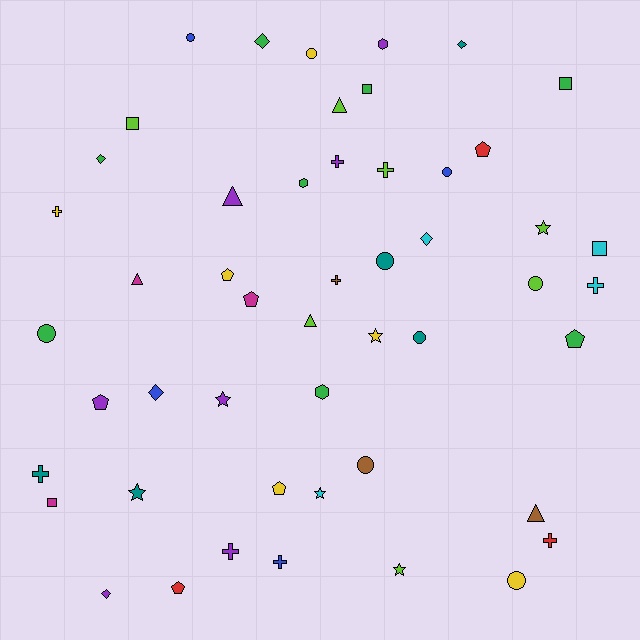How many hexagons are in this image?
There are 3 hexagons.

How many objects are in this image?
There are 50 objects.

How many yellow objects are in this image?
There are 6 yellow objects.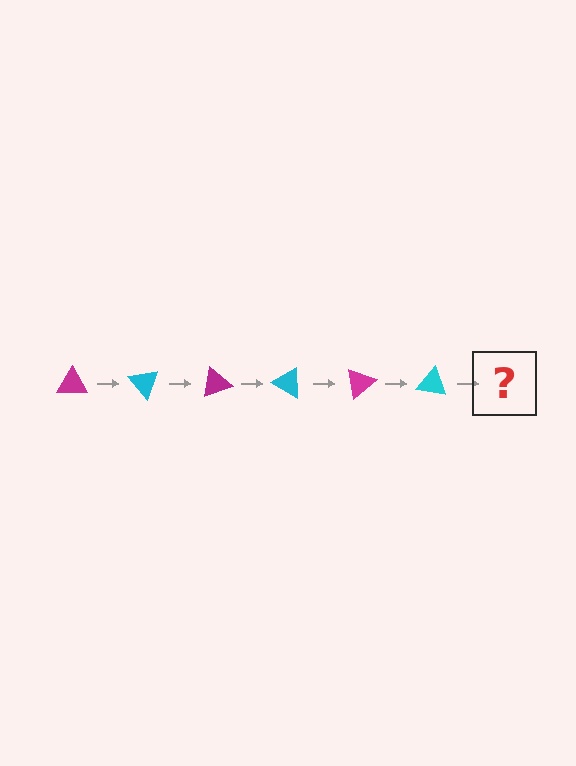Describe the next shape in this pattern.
It should be a magenta triangle, rotated 300 degrees from the start.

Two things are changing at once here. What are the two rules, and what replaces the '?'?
The two rules are that it rotates 50 degrees each step and the color cycles through magenta and cyan. The '?' should be a magenta triangle, rotated 300 degrees from the start.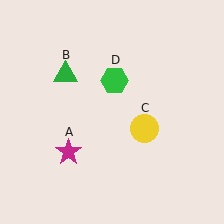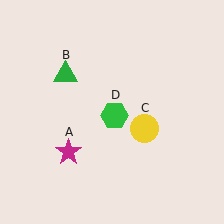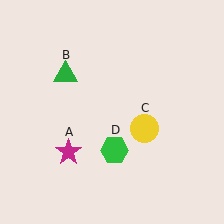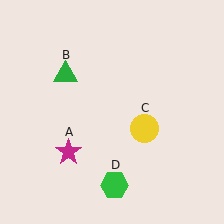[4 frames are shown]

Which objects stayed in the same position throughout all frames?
Magenta star (object A) and green triangle (object B) and yellow circle (object C) remained stationary.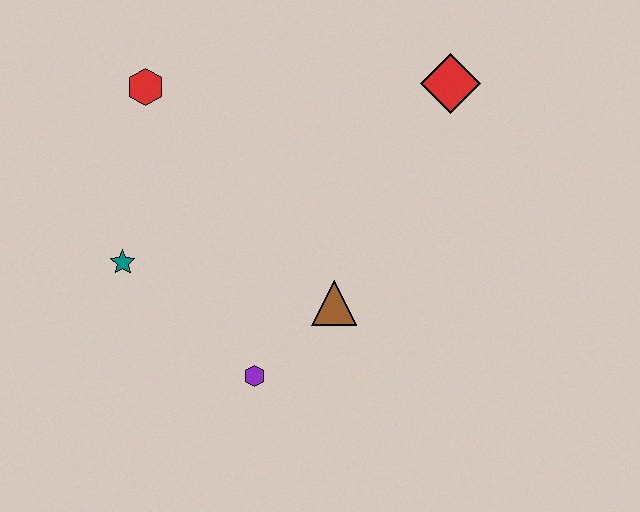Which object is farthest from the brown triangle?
The red hexagon is farthest from the brown triangle.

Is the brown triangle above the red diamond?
No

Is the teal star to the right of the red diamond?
No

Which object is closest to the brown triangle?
The purple hexagon is closest to the brown triangle.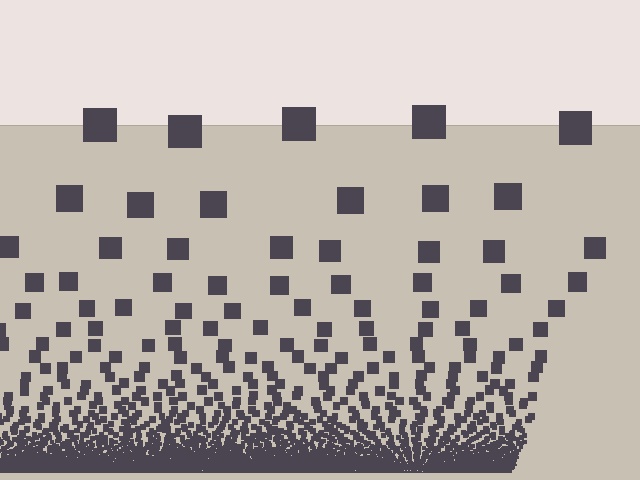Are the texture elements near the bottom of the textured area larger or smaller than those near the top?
Smaller. The gradient is inverted — elements near the bottom are smaller and denser.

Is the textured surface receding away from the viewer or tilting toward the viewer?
The surface appears to tilt toward the viewer. Texture elements get larger and sparser toward the top.